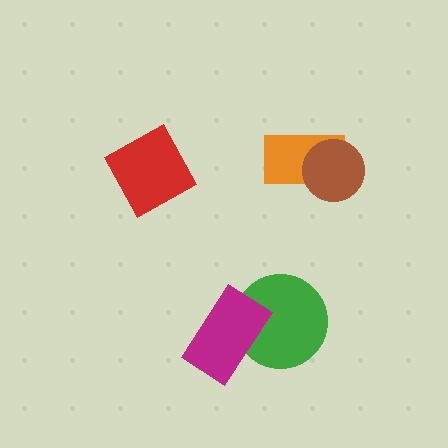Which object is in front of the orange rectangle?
The brown circle is in front of the orange rectangle.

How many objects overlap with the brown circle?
1 object overlaps with the brown circle.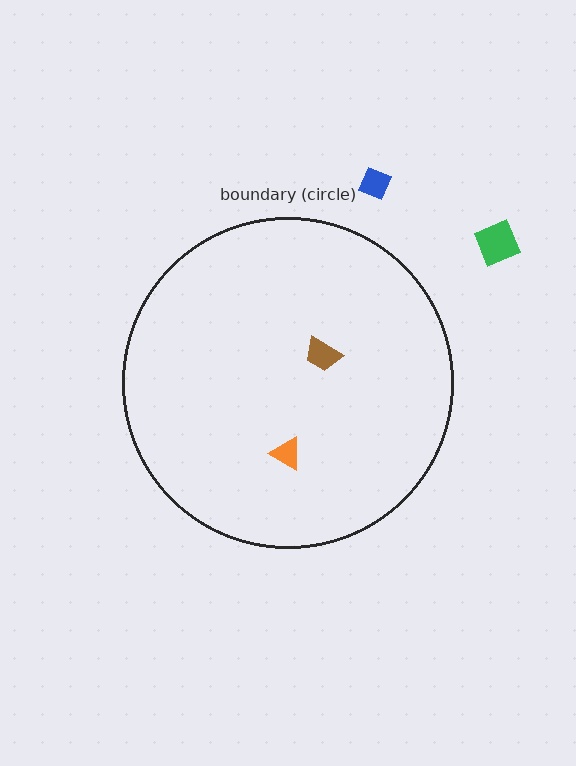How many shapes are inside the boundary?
2 inside, 2 outside.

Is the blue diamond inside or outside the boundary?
Outside.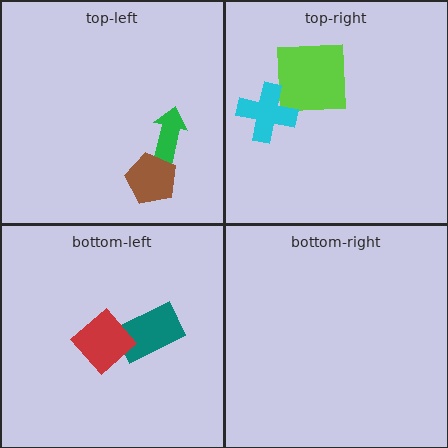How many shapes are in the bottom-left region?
2.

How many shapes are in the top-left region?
2.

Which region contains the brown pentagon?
The top-left region.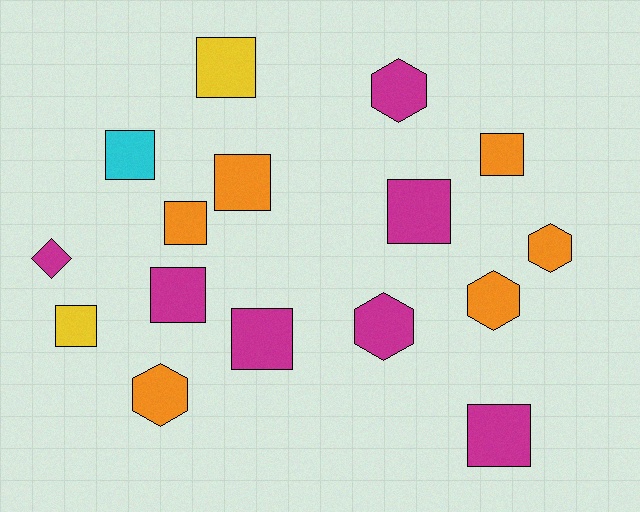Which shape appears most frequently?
Square, with 10 objects.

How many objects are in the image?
There are 16 objects.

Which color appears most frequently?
Magenta, with 7 objects.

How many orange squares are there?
There are 3 orange squares.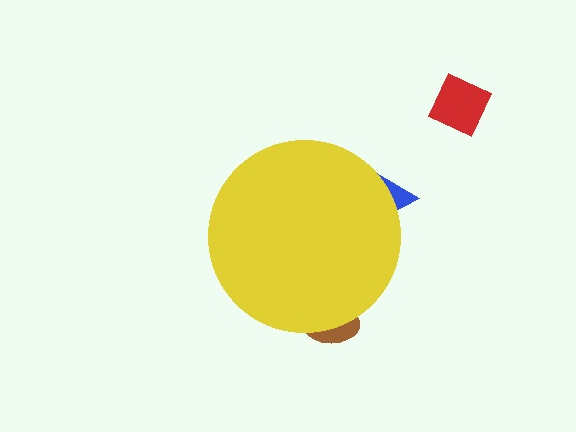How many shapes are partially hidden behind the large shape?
2 shapes are partially hidden.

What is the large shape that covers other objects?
A yellow circle.